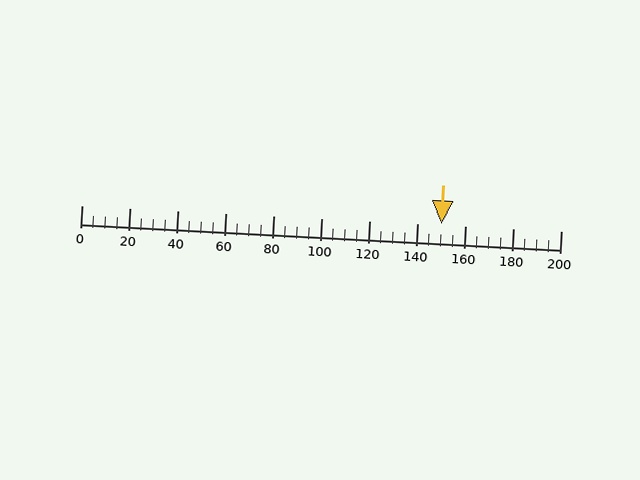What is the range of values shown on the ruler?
The ruler shows values from 0 to 200.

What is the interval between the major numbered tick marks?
The major tick marks are spaced 20 units apart.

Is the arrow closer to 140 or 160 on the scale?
The arrow is closer to 160.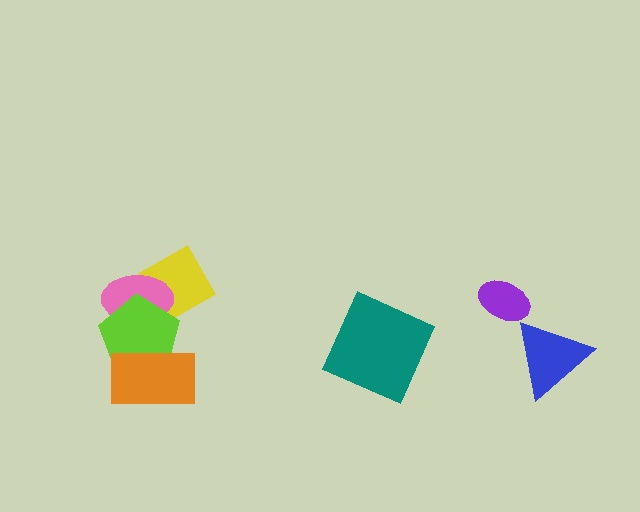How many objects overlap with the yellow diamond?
2 objects overlap with the yellow diamond.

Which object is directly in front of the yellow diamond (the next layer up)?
The pink ellipse is directly in front of the yellow diamond.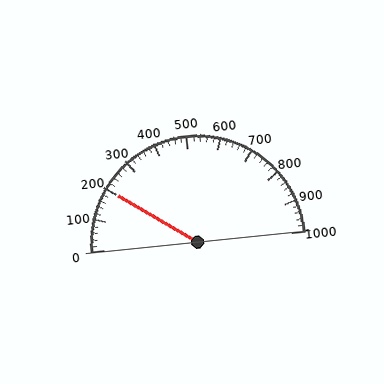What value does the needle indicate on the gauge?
The needle indicates approximately 200.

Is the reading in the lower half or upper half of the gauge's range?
The reading is in the lower half of the range (0 to 1000).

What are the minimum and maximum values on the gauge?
The gauge ranges from 0 to 1000.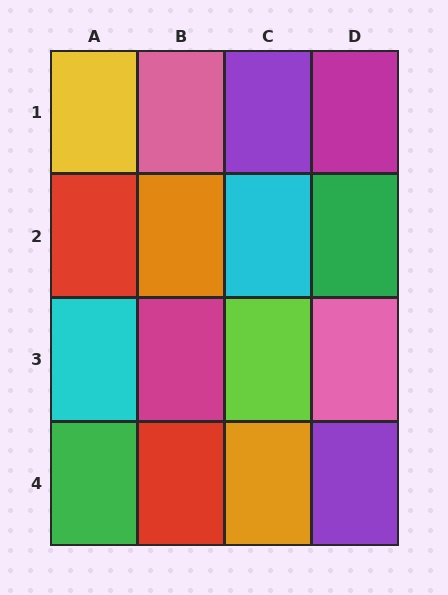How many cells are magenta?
2 cells are magenta.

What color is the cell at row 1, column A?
Yellow.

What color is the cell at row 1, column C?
Purple.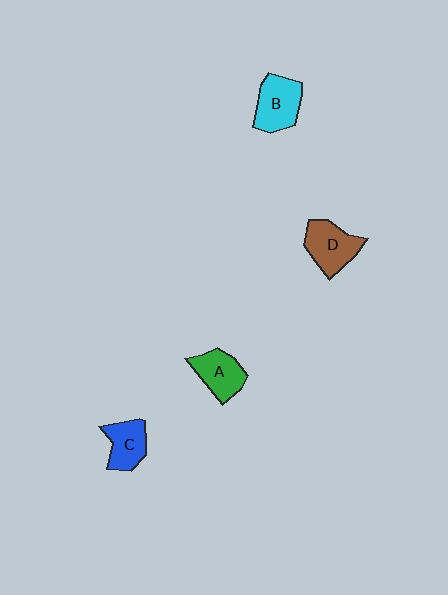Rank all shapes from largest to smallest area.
From largest to smallest: D (brown), B (cyan), A (green), C (blue).